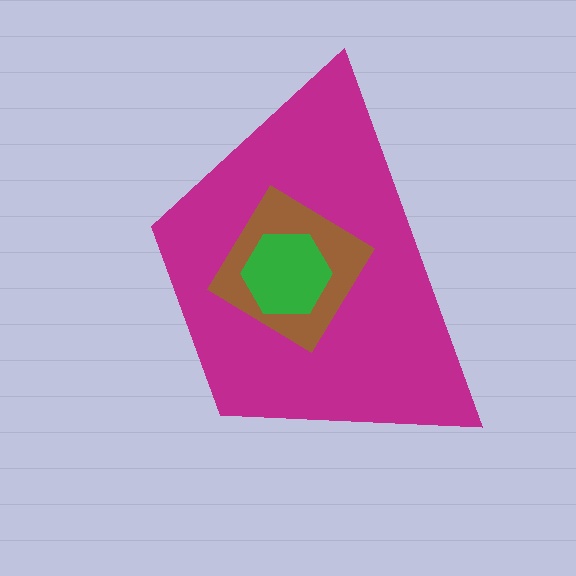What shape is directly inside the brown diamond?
The green hexagon.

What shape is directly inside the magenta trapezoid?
The brown diamond.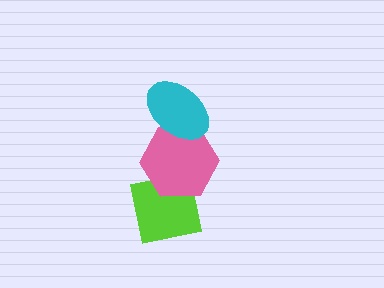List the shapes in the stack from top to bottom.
From top to bottom: the cyan ellipse, the pink hexagon, the lime square.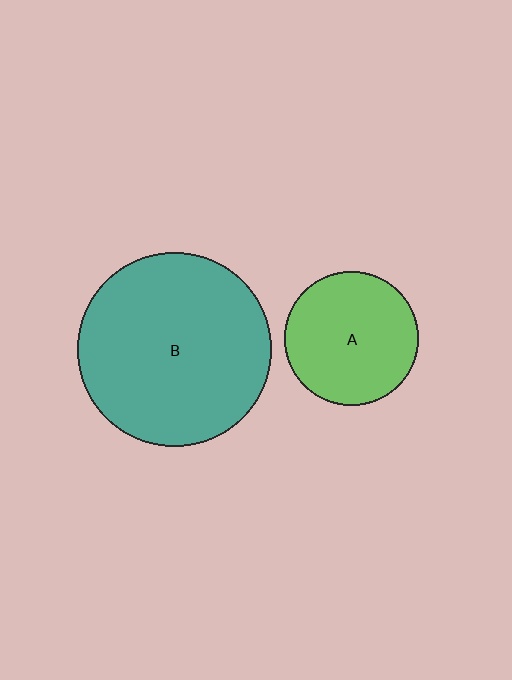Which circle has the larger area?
Circle B (teal).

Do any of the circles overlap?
No, none of the circles overlap.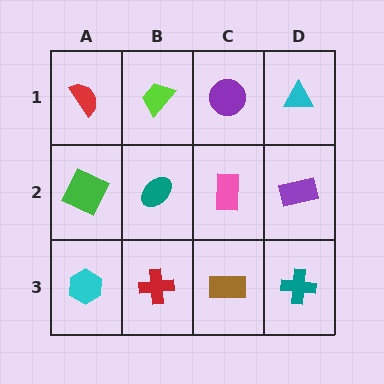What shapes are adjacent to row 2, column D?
A cyan triangle (row 1, column D), a teal cross (row 3, column D), a pink rectangle (row 2, column C).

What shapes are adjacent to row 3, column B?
A teal ellipse (row 2, column B), a cyan hexagon (row 3, column A), a brown rectangle (row 3, column C).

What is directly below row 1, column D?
A purple rectangle.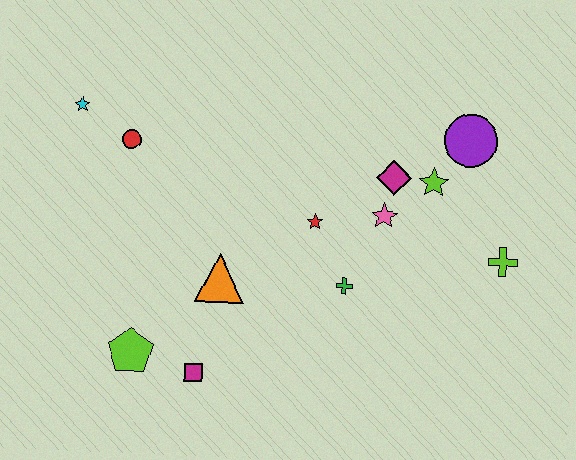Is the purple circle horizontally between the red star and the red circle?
No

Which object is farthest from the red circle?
The lime cross is farthest from the red circle.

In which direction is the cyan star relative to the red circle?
The cyan star is to the left of the red circle.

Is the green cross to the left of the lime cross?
Yes